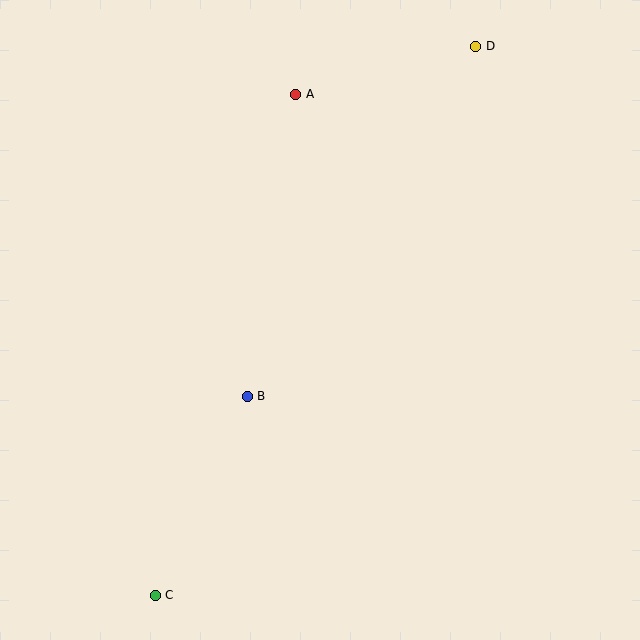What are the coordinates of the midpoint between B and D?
The midpoint between B and D is at (361, 221).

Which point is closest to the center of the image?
Point B at (247, 396) is closest to the center.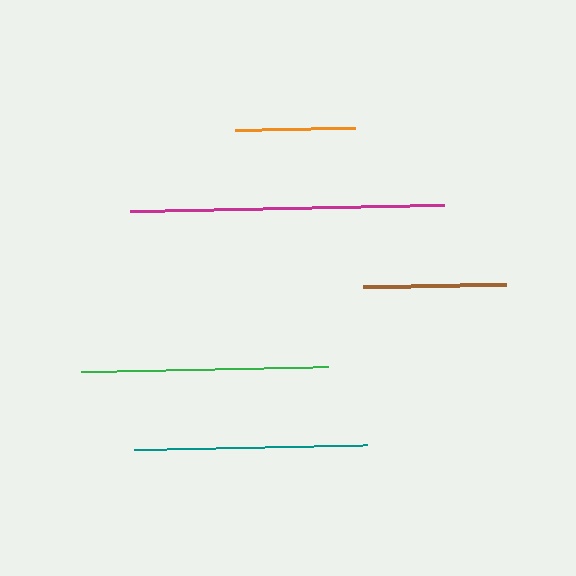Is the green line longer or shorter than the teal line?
The green line is longer than the teal line.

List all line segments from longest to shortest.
From longest to shortest: magenta, green, teal, brown, orange.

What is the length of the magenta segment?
The magenta segment is approximately 314 pixels long.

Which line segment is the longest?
The magenta line is the longest at approximately 314 pixels.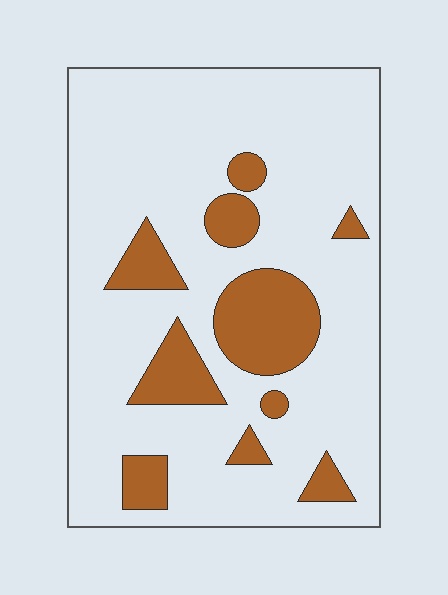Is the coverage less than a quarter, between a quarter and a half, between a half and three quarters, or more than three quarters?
Less than a quarter.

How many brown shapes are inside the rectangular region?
10.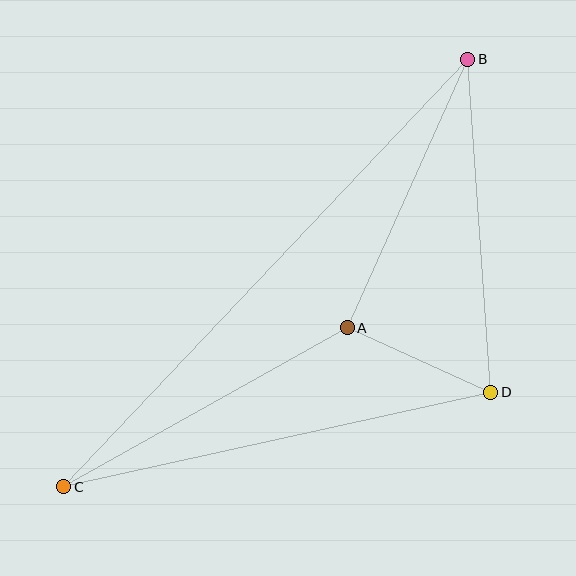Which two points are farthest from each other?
Points B and C are farthest from each other.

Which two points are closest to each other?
Points A and D are closest to each other.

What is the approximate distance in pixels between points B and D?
The distance between B and D is approximately 334 pixels.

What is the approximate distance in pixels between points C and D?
The distance between C and D is approximately 437 pixels.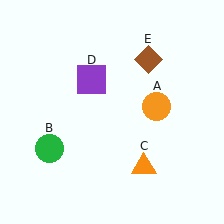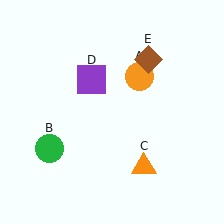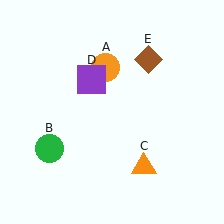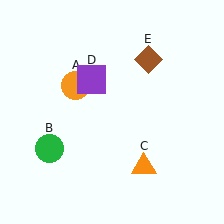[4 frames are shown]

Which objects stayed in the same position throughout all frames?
Green circle (object B) and orange triangle (object C) and purple square (object D) and brown diamond (object E) remained stationary.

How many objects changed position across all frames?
1 object changed position: orange circle (object A).